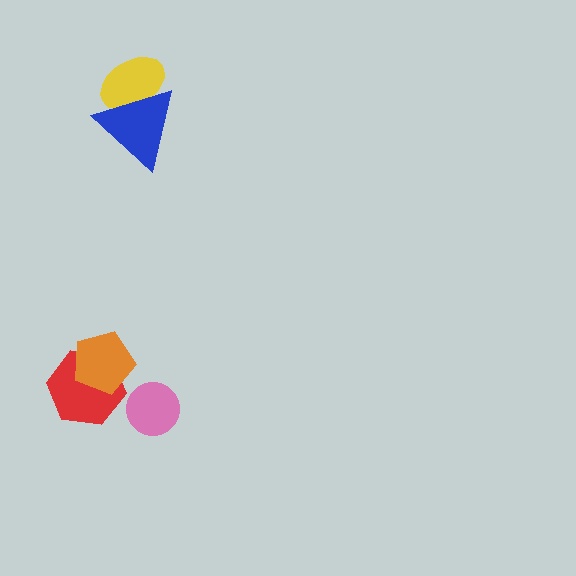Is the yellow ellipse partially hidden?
Yes, it is partially covered by another shape.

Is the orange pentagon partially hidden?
No, no other shape covers it.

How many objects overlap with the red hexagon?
1 object overlaps with the red hexagon.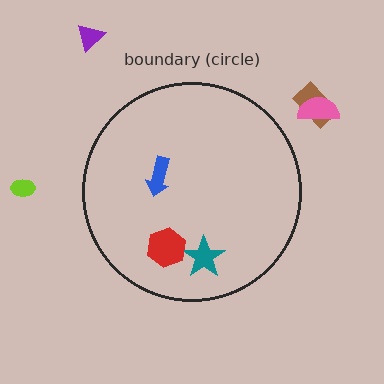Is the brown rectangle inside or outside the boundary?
Outside.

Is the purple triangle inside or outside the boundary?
Outside.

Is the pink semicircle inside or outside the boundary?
Outside.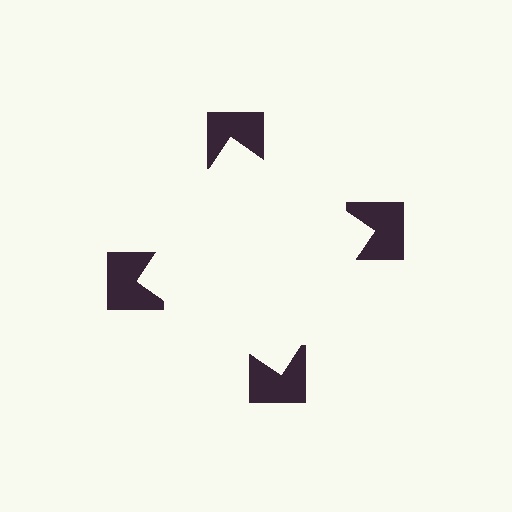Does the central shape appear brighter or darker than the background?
It typically appears slightly brighter than the background, even though no actual brightness change is drawn.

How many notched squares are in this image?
There are 4 — one at each vertex of the illusory square.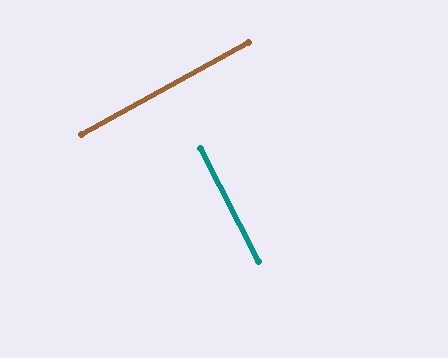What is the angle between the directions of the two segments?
Approximately 88 degrees.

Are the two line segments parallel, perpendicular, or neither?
Perpendicular — they meet at approximately 88°.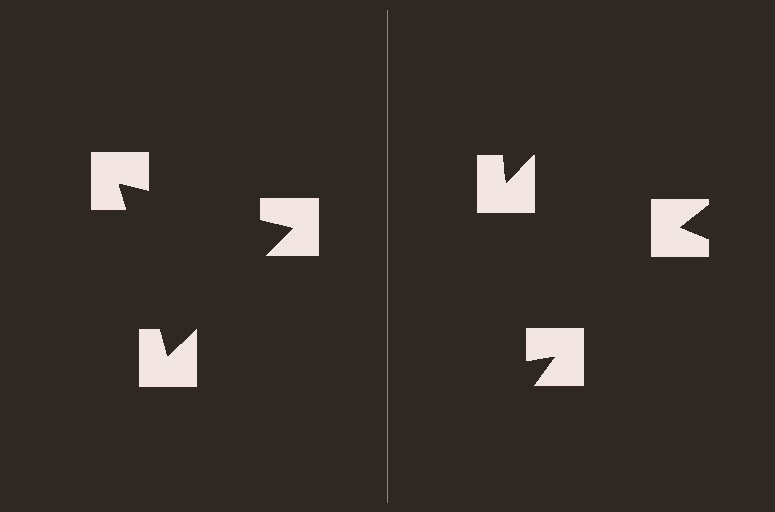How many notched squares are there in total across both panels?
6 — 3 on each side.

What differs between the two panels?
The notched squares are positioned identically on both sides; only the wedge orientations differ. On the left they align to a triangle; on the right they are misaligned.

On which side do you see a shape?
An illusory triangle appears on the left side. On the right side the wedge cuts are rotated, so no coherent shape forms.